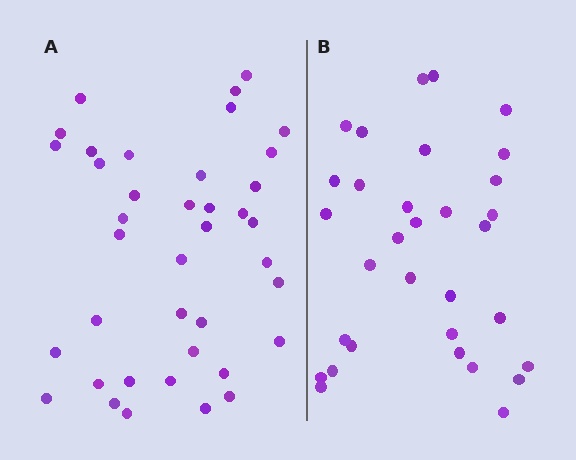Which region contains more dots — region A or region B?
Region A (the left region) has more dots.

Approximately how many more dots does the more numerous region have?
Region A has roughly 8 or so more dots than region B.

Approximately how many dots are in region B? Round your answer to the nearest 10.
About 30 dots. (The exact count is 32, which rounds to 30.)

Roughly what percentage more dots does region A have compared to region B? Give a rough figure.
About 20% more.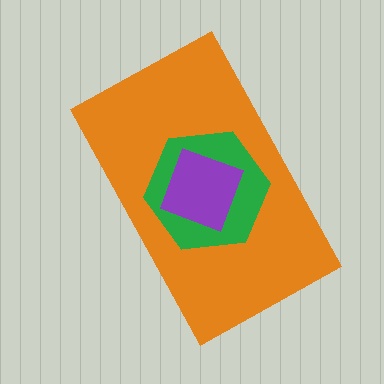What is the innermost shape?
The purple diamond.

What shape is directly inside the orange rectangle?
The green hexagon.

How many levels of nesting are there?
3.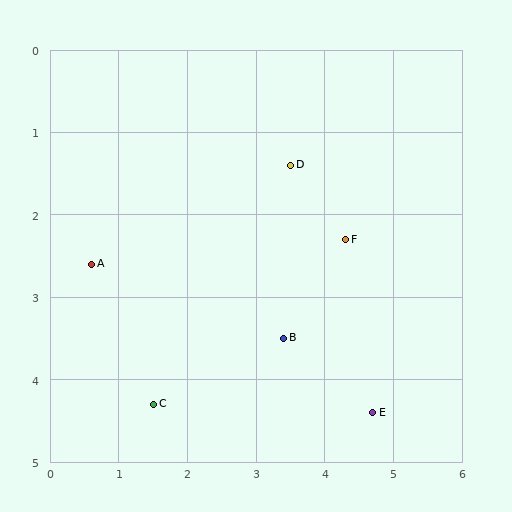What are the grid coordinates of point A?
Point A is at approximately (0.6, 2.6).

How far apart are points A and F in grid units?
Points A and F are about 3.7 grid units apart.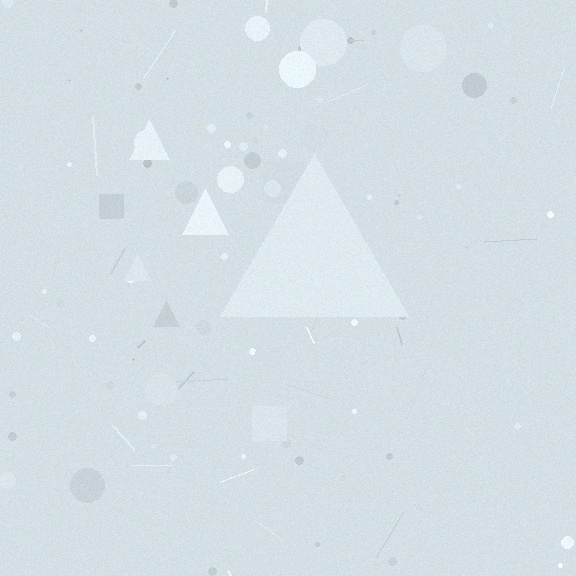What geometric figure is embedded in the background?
A triangle is embedded in the background.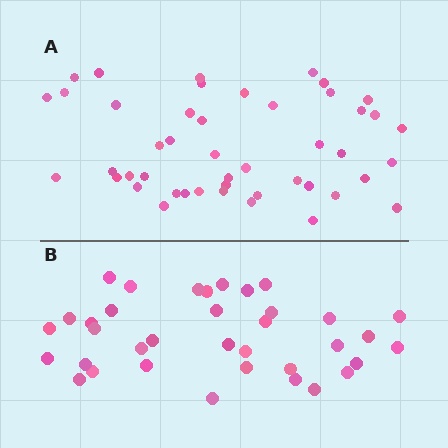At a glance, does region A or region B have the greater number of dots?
Region A (the top region) has more dots.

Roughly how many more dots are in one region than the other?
Region A has roughly 10 or so more dots than region B.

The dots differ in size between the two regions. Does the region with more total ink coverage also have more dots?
No. Region B has more total ink coverage because its dots are larger, but region A actually contains more individual dots. Total area can be misleading — the number of items is what matters here.